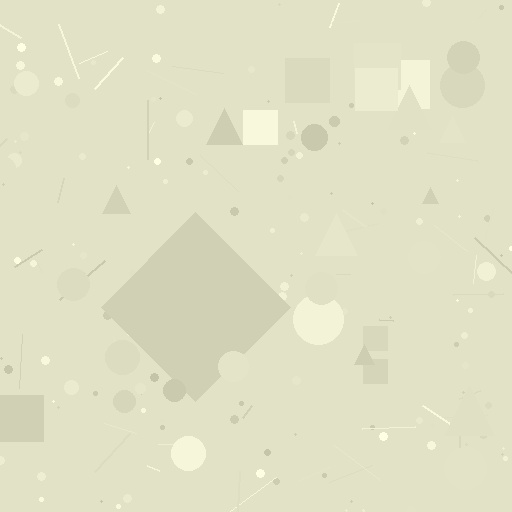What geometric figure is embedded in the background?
A diamond is embedded in the background.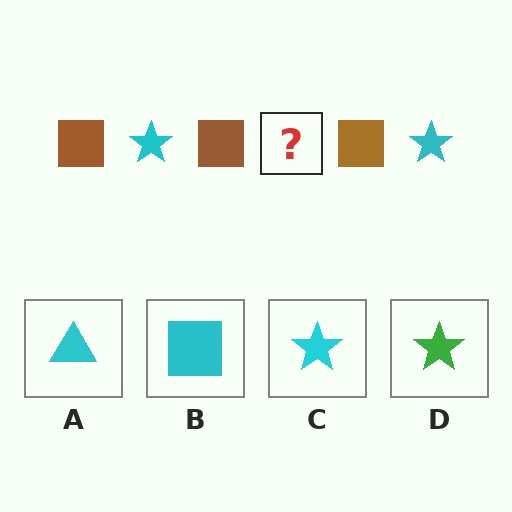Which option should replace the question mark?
Option C.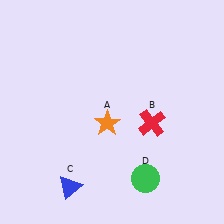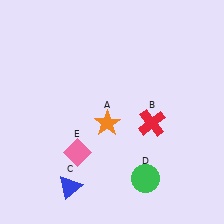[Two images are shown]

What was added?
A pink diamond (E) was added in Image 2.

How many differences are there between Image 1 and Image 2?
There is 1 difference between the two images.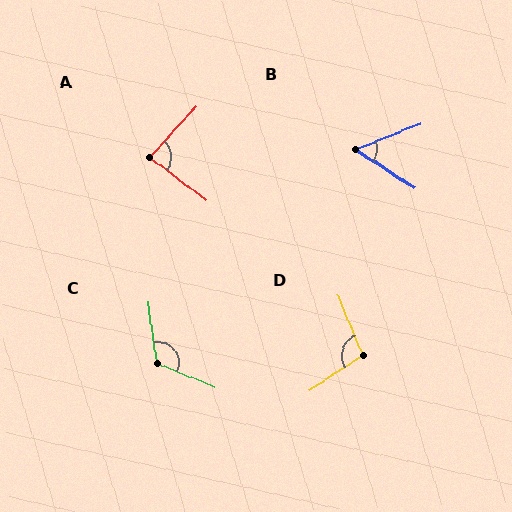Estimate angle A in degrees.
Approximately 85 degrees.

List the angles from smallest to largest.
B (55°), A (85°), D (101°), C (120°).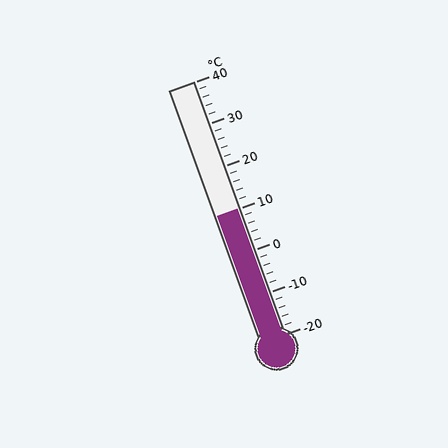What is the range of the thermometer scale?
The thermometer scale ranges from -20°C to 40°C.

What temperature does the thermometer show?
The thermometer shows approximately 10°C.